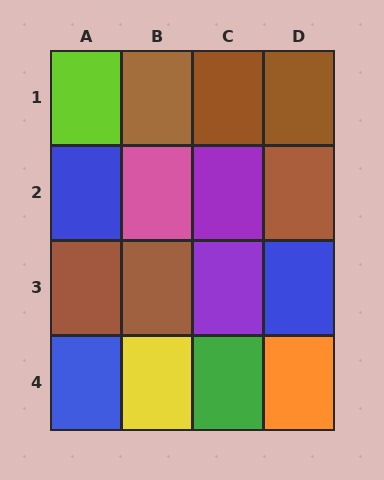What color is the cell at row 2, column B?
Pink.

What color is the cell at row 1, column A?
Lime.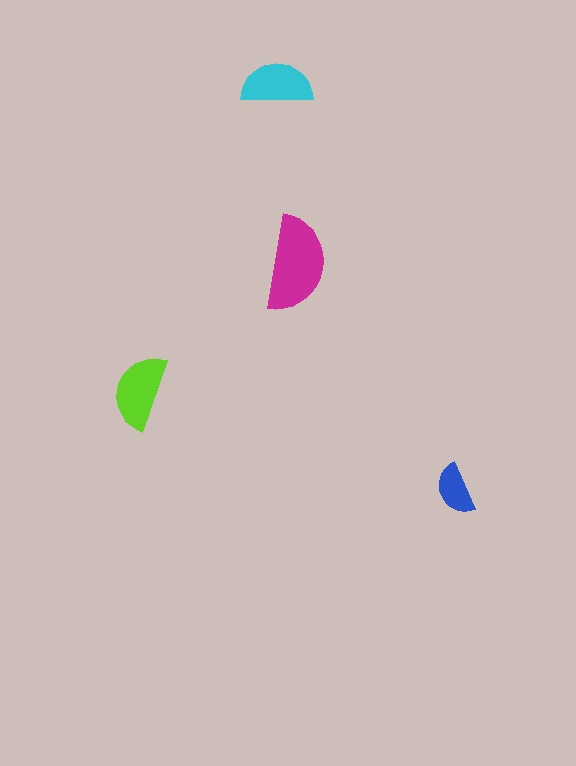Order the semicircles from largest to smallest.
the magenta one, the lime one, the cyan one, the blue one.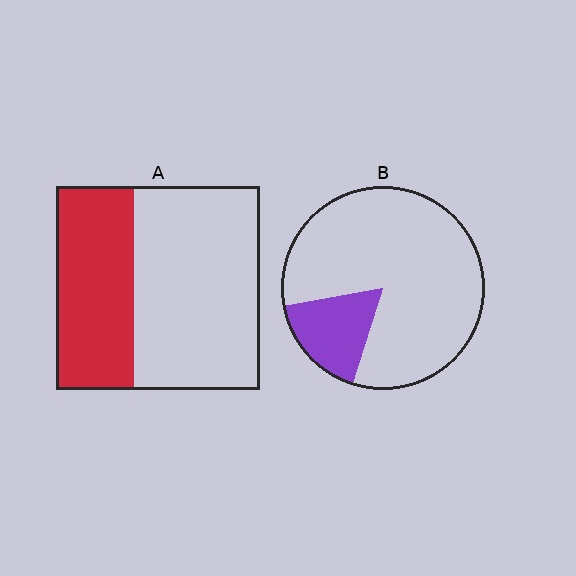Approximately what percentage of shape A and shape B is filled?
A is approximately 40% and B is approximately 15%.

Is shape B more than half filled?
No.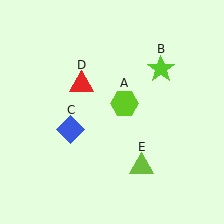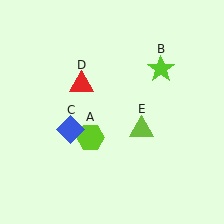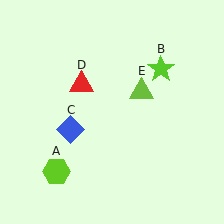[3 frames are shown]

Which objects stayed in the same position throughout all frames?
Lime star (object B) and blue diamond (object C) and red triangle (object D) remained stationary.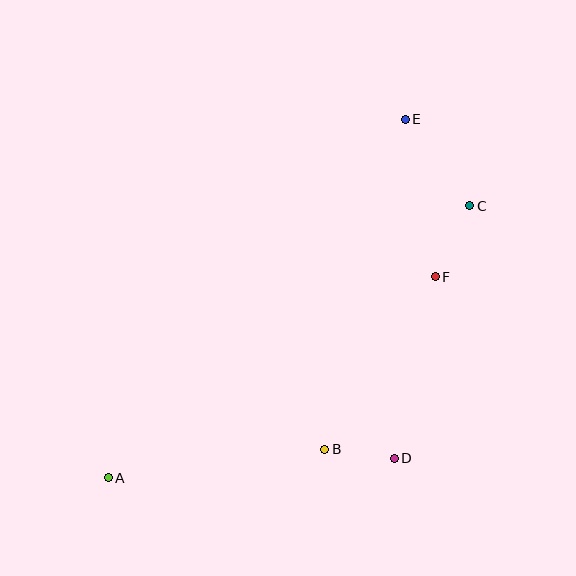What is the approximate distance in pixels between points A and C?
The distance between A and C is approximately 453 pixels.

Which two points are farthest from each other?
Points A and E are farthest from each other.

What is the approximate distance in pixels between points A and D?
The distance between A and D is approximately 287 pixels.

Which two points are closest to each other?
Points B and D are closest to each other.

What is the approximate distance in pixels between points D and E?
The distance between D and E is approximately 339 pixels.